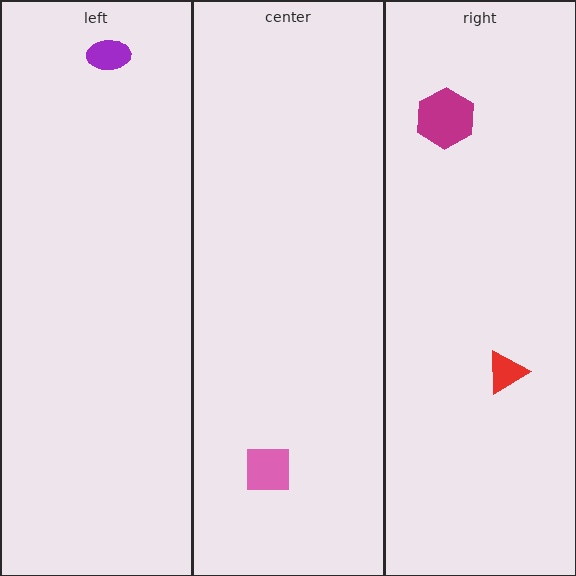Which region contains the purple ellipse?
The left region.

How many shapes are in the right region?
2.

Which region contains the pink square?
The center region.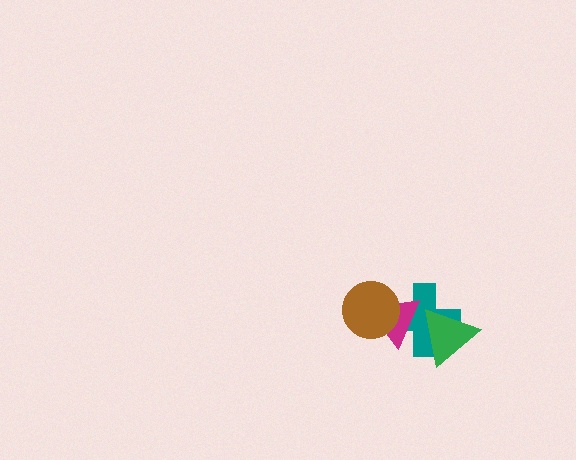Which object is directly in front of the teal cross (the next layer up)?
The magenta triangle is directly in front of the teal cross.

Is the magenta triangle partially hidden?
Yes, it is partially covered by another shape.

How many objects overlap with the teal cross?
3 objects overlap with the teal cross.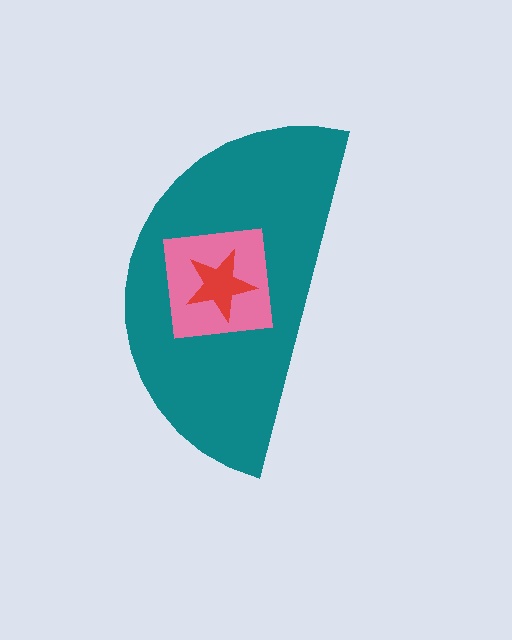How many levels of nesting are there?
3.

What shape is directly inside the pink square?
The red star.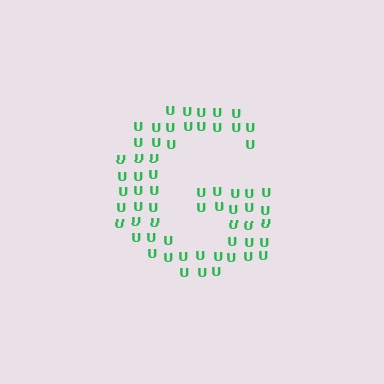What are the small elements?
The small elements are letter U's.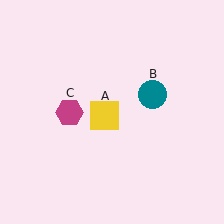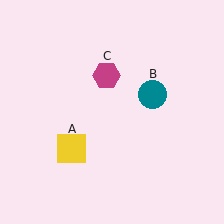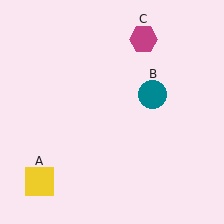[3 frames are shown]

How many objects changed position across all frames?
2 objects changed position: yellow square (object A), magenta hexagon (object C).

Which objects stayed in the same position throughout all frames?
Teal circle (object B) remained stationary.